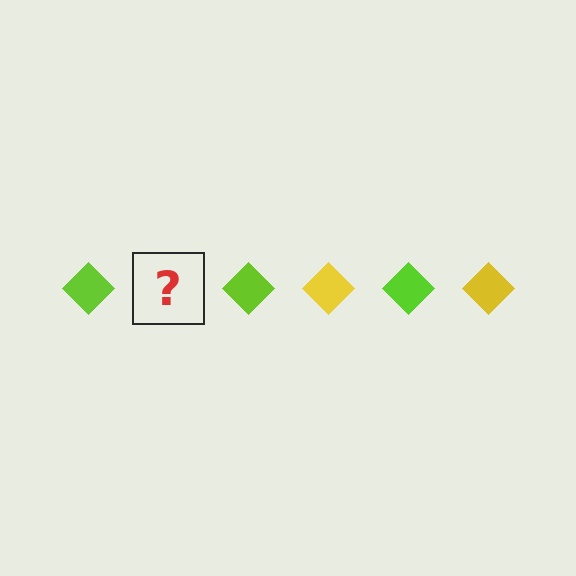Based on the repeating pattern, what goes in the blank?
The blank should be a yellow diamond.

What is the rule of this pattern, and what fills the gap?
The rule is that the pattern cycles through lime, yellow diamonds. The gap should be filled with a yellow diamond.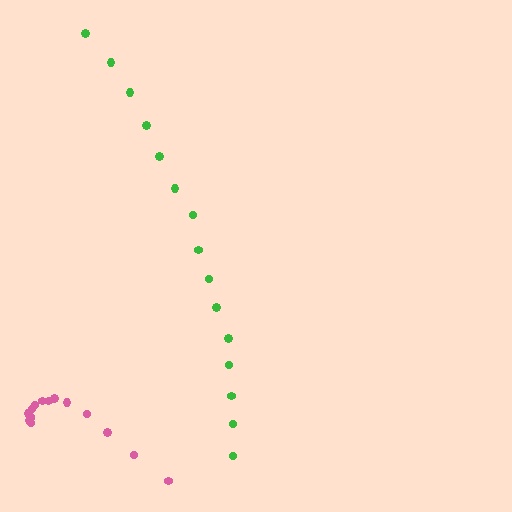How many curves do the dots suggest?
There are 2 distinct paths.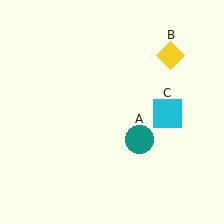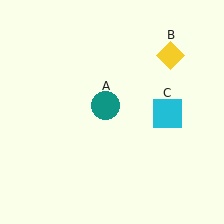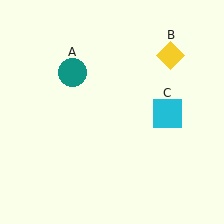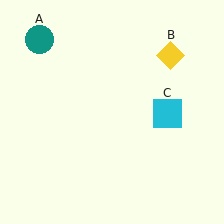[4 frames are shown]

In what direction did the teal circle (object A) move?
The teal circle (object A) moved up and to the left.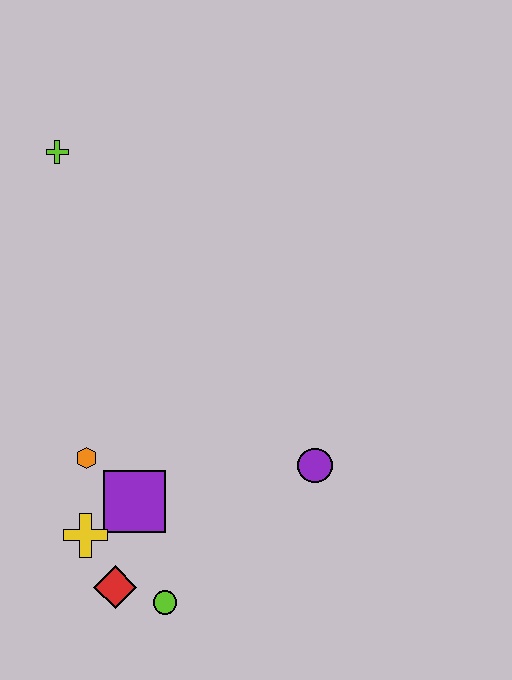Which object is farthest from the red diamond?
The lime cross is farthest from the red diamond.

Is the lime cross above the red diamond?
Yes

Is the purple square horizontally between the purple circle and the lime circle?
No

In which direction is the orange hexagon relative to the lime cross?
The orange hexagon is below the lime cross.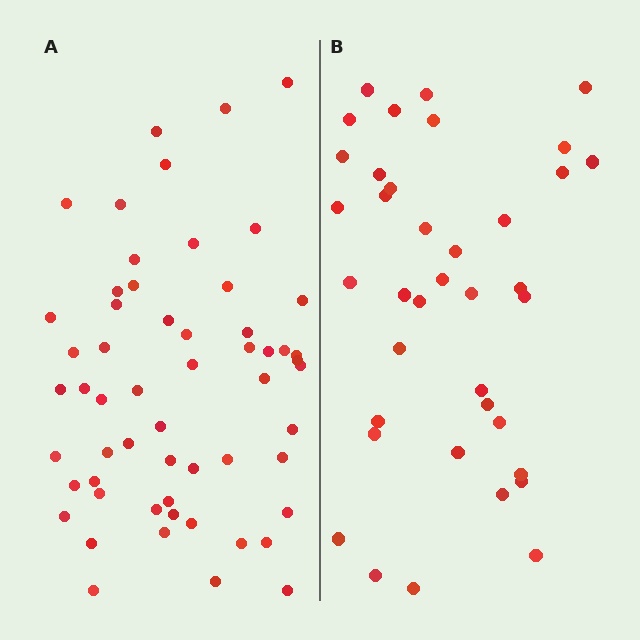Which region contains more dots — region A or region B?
Region A (the left region) has more dots.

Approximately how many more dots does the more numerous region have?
Region A has approximately 20 more dots than region B.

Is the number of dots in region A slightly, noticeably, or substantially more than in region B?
Region A has substantially more. The ratio is roughly 1.5 to 1.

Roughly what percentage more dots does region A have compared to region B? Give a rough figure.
About 50% more.